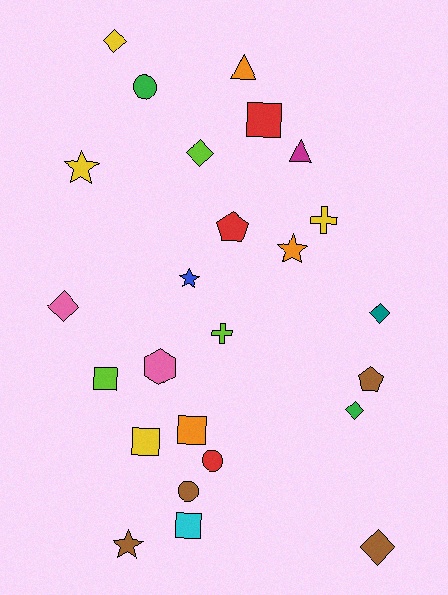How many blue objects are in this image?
There is 1 blue object.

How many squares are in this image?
There are 5 squares.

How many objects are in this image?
There are 25 objects.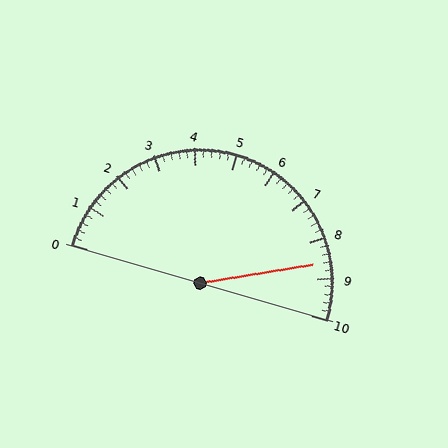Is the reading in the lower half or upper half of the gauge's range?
The reading is in the upper half of the range (0 to 10).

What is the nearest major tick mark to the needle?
The nearest major tick mark is 9.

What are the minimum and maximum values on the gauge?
The gauge ranges from 0 to 10.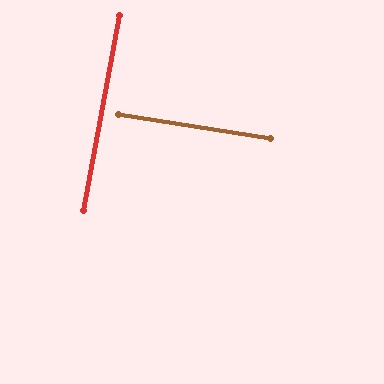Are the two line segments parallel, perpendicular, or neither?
Perpendicular — they meet at approximately 89°.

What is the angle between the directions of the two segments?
Approximately 89 degrees.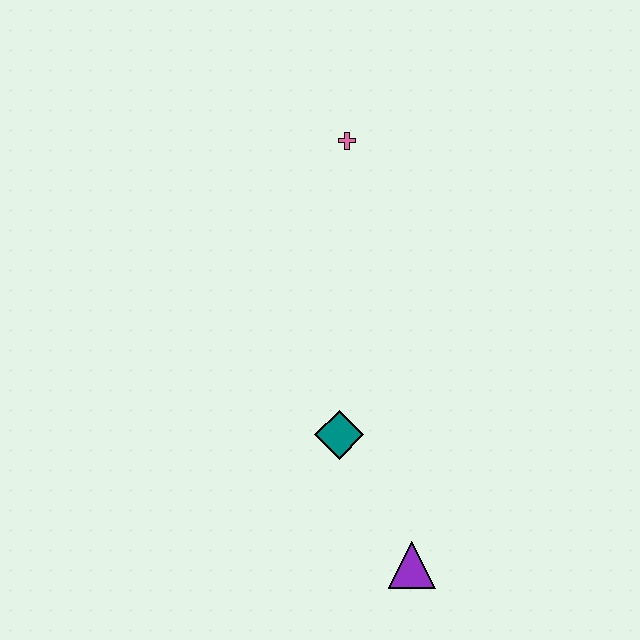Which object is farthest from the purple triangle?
The pink cross is farthest from the purple triangle.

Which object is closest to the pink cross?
The teal diamond is closest to the pink cross.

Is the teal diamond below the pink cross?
Yes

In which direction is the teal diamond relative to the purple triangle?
The teal diamond is above the purple triangle.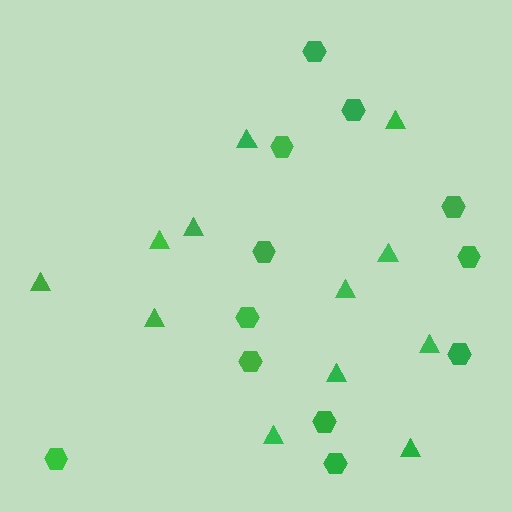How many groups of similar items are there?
There are 2 groups: one group of hexagons (12) and one group of triangles (12).